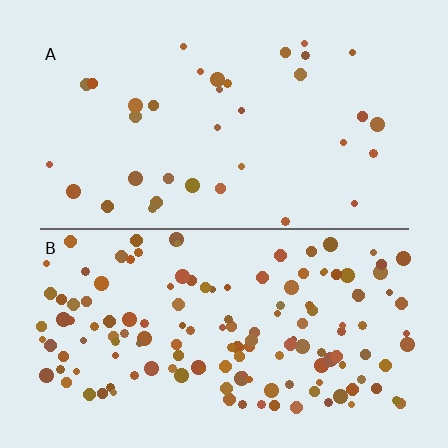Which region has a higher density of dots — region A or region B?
B (the bottom).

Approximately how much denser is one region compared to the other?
Approximately 4.1× — region B over region A.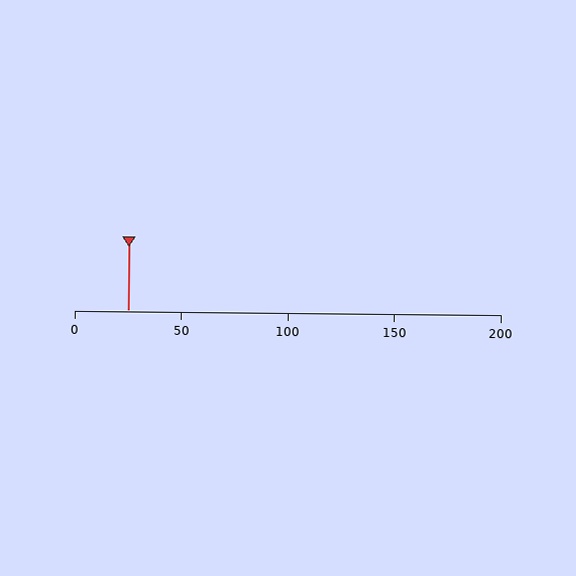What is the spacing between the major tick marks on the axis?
The major ticks are spaced 50 apart.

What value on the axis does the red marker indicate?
The marker indicates approximately 25.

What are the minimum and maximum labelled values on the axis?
The axis runs from 0 to 200.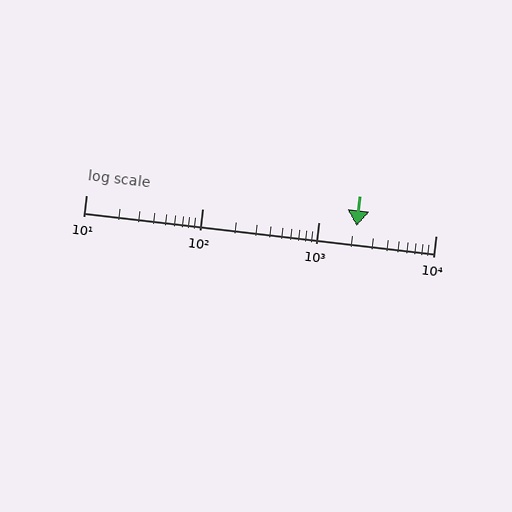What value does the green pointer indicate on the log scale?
The pointer indicates approximately 2100.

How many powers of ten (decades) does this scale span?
The scale spans 3 decades, from 10 to 10000.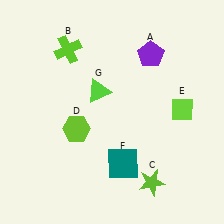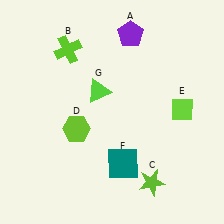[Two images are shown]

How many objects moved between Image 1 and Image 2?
1 object moved between the two images.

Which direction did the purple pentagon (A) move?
The purple pentagon (A) moved up.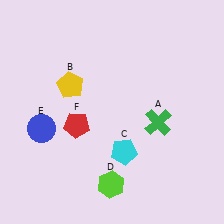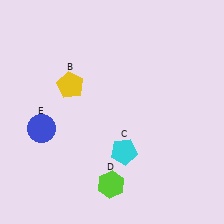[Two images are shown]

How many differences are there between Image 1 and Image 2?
There are 2 differences between the two images.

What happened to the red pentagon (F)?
The red pentagon (F) was removed in Image 2. It was in the bottom-left area of Image 1.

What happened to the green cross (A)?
The green cross (A) was removed in Image 2. It was in the bottom-right area of Image 1.